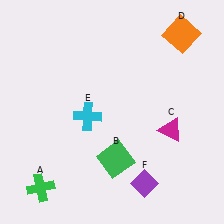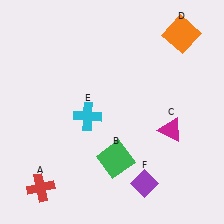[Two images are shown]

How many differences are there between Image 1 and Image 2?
There is 1 difference between the two images.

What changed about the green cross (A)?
In Image 1, A is green. In Image 2, it changed to red.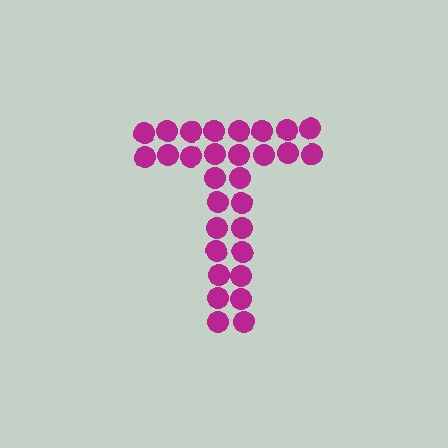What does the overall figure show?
The overall figure shows the letter T.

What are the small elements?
The small elements are circles.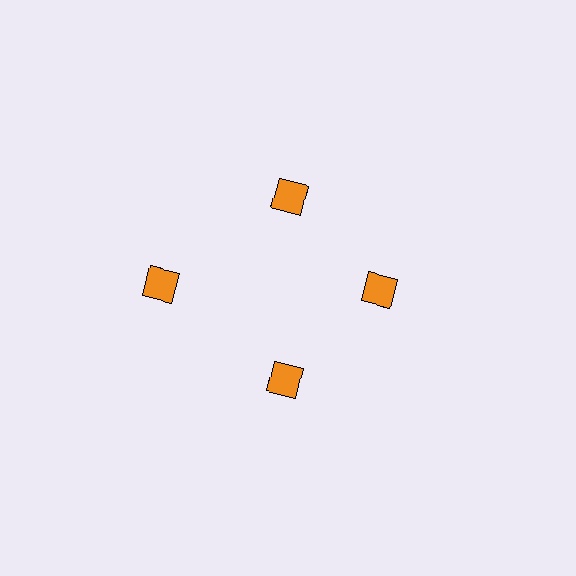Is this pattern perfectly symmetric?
No. The 4 orange squares are arranged in a ring, but one element near the 9 o'clock position is pushed outward from the center, breaking the 4-fold rotational symmetry.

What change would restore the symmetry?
The symmetry would be restored by moving it inward, back onto the ring so that all 4 squares sit at equal angles and equal distance from the center.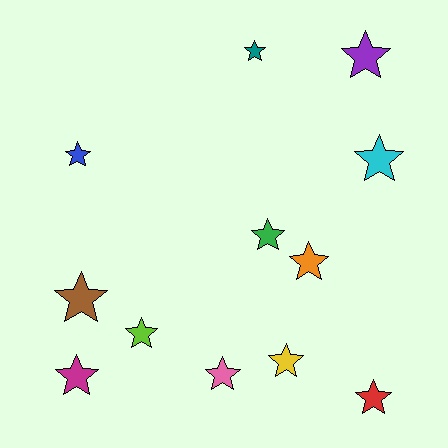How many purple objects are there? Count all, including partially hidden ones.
There is 1 purple object.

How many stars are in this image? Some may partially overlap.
There are 12 stars.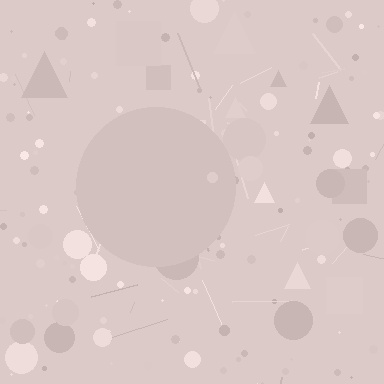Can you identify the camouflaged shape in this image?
The camouflaged shape is a circle.